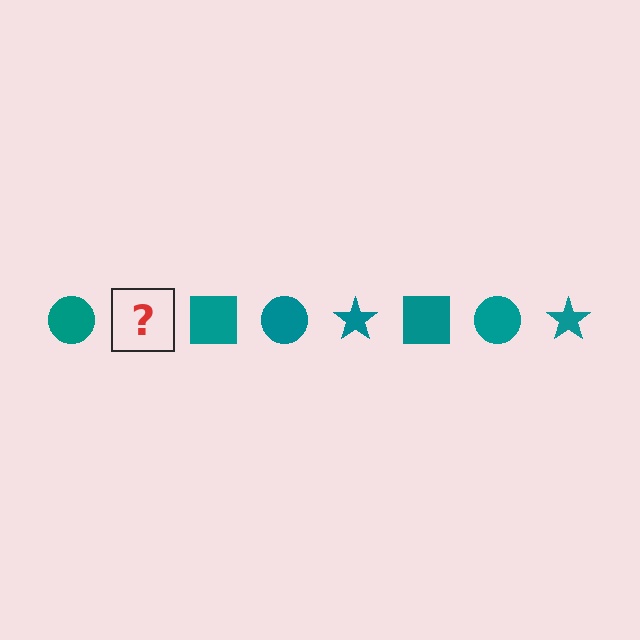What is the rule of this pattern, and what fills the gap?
The rule is that the pattern cycles through circle, star, square shapes in teal. The gap should be filled with a teal star.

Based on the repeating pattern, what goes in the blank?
The blank should be a teal star.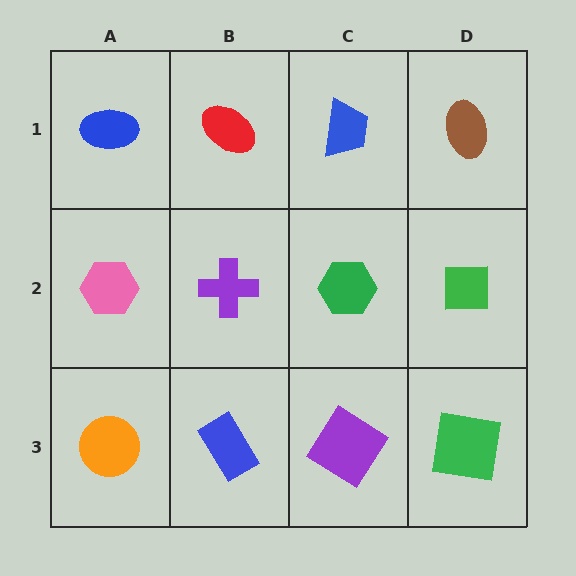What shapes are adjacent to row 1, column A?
A pink hexagon (row 2, column A), a red ellipse (row 1, column B).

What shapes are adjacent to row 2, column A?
A blue ellipse (row 1, column A), an orange circle (row 3, column A), a purple cross (row 2, column B).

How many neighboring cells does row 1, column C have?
3.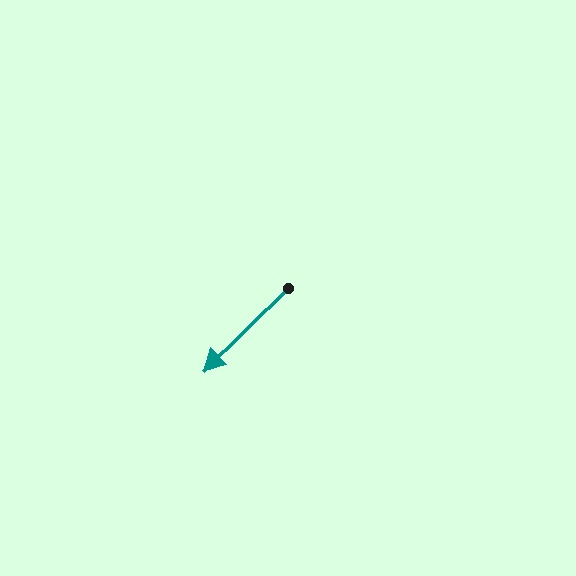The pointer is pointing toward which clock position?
Roughly 8 o'clock.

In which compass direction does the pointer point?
Southwest.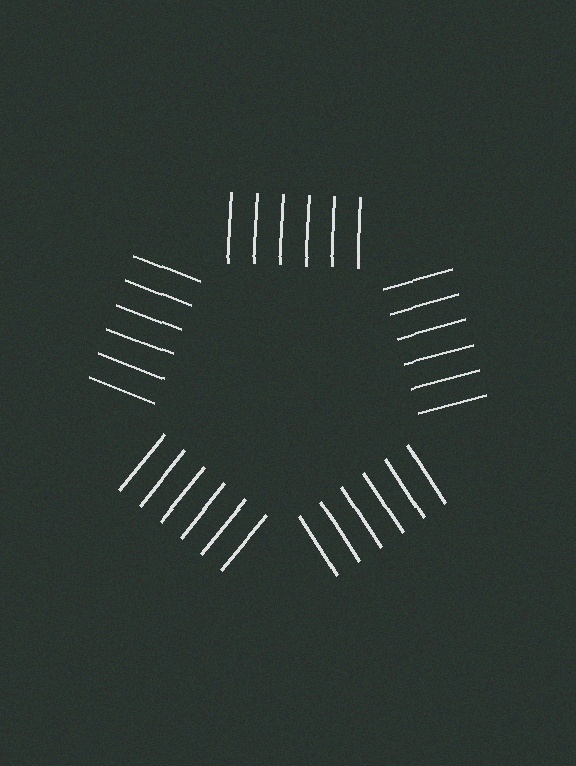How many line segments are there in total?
30 — 6 along each of the 5 edges.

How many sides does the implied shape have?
5 sides — the line-ends trace a pentagon.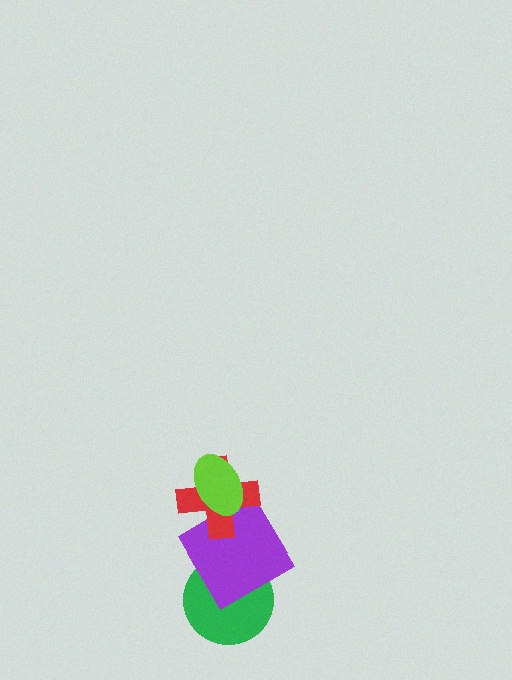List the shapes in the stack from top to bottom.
From top to bottom: the lime ellipse, the red cross, the purple diamond, the green circle.